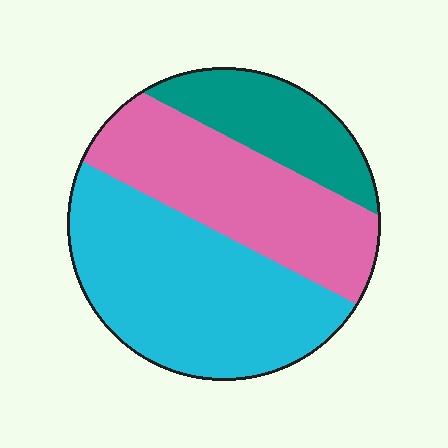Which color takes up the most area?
Cyan, at roughly 45%.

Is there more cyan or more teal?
Cyan.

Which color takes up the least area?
Teal, at roughly 20%.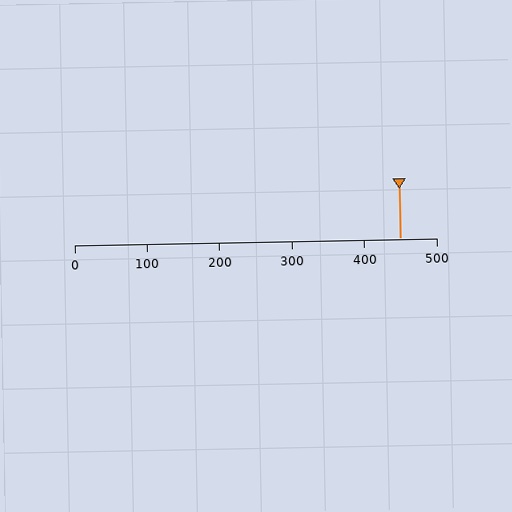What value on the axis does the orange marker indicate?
The marker indicates approximately 450.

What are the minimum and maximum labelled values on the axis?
The axis runs from 0 to 500.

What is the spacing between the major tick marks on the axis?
The major ticks are spaced 100 apart.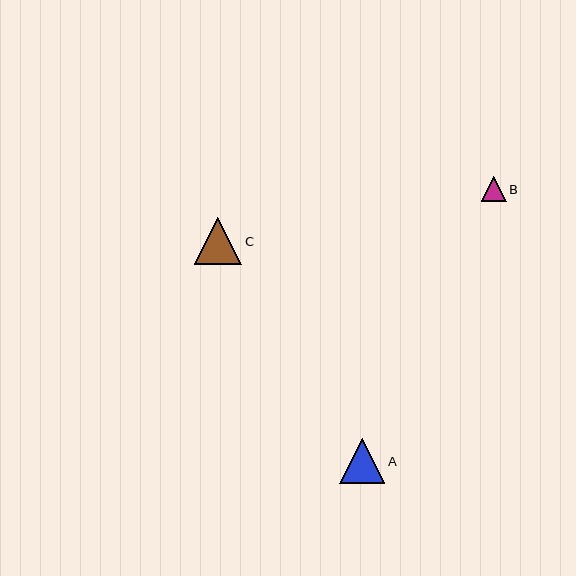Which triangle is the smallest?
Triangle B is the smallest with a size of approximately 25 pixels.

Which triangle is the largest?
Triangle C is the largest with a size of approximately 48 pixels.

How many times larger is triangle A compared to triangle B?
Triangle A is approximately 1.8 times the size of triangle B.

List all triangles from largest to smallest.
From largest to smallest: C, A, B.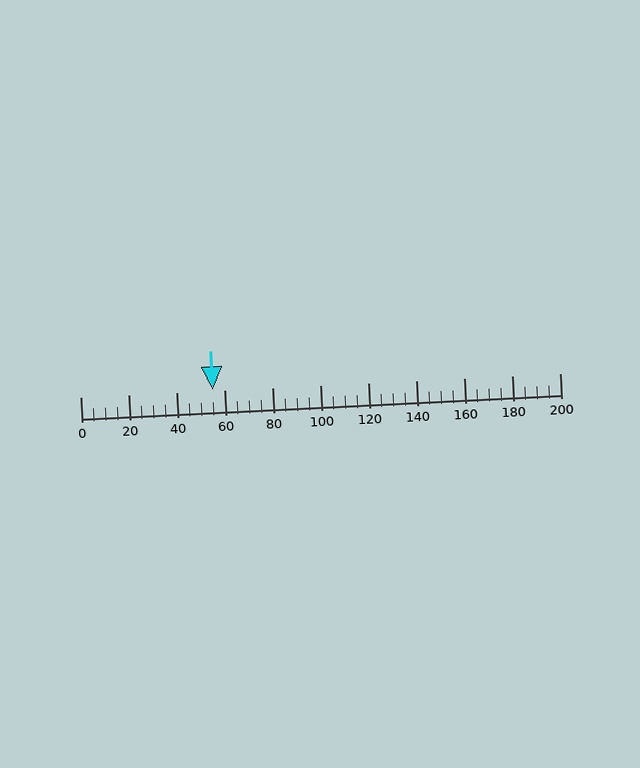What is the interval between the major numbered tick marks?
The major tick marks are spaced 20 units apart.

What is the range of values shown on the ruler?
The ruler shows values from 0 to 200.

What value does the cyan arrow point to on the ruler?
The cyan arrow points to approximately 55.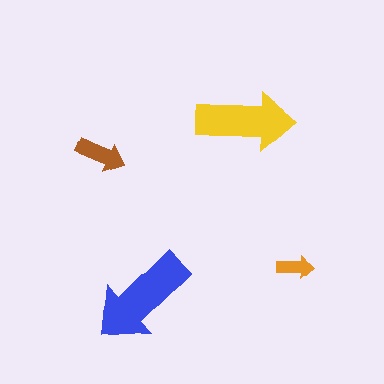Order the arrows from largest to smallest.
the blue one, the yellow one, the brown one, the orange one.